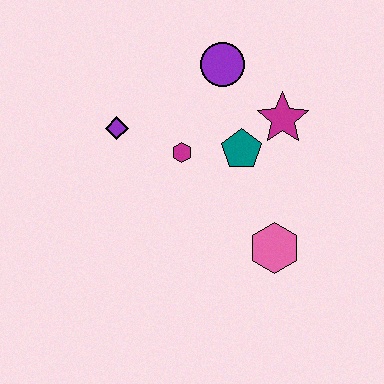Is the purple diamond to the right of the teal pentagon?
No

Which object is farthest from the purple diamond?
The pink hexagon is farthest from the purple diamond.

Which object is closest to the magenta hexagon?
The teal pentagon is closest to the magenta hexagon.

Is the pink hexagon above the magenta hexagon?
No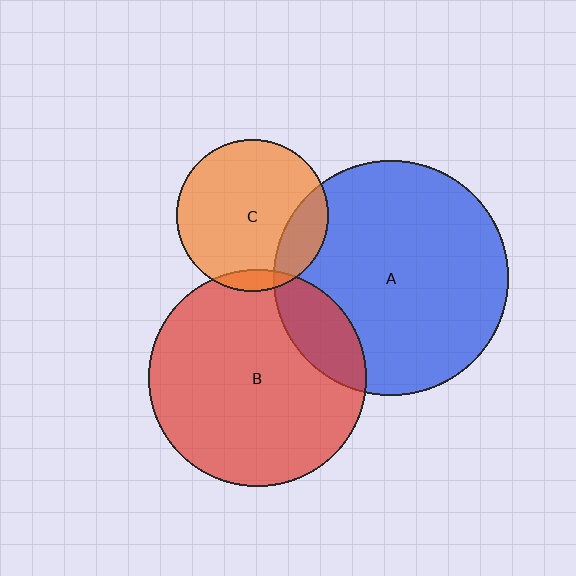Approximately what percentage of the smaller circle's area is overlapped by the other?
Approximately 15%.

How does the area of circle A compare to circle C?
Approximately 2.4 times.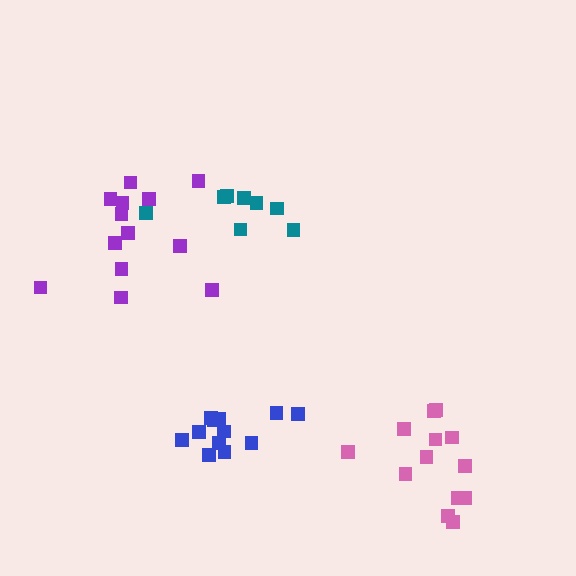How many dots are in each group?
Group 1: 8 dots, Group 2: 13 dots, Group 3: 12 dots, Group 4: 13 dots (46 total).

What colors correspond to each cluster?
The clusters are colored: teal, purple, blue, pink.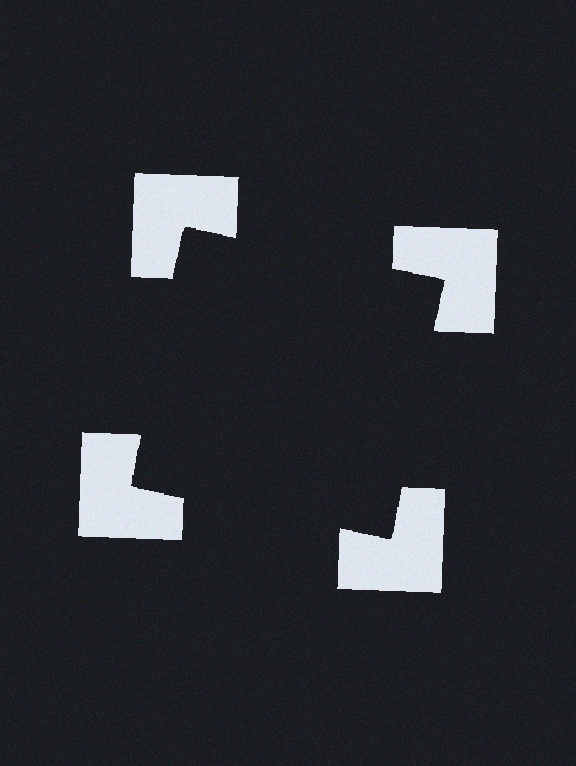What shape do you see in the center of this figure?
An illusory square — its edges are inferred from the aligned wedge cuts in the notched squares, not physically drawn.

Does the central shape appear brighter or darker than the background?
It typically appears slightly darker than the background, even though no actual brightness change is drawn.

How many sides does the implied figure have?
4 sides.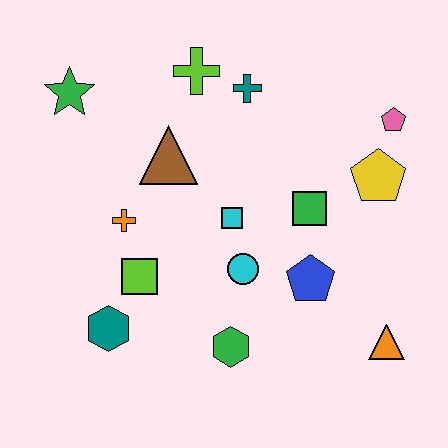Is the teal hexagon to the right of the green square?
No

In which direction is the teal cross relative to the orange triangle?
The teal cross is above the orange triangle.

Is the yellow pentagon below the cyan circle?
No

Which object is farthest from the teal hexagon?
The pink pentagon is farthest from the teal hexagon.